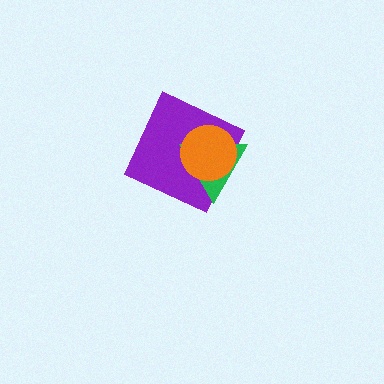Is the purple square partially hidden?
Yes, it is partially covered by another shape.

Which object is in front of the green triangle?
The orange circle is in front of the green triangle.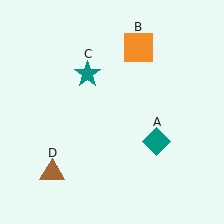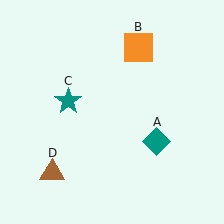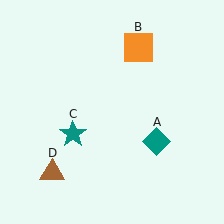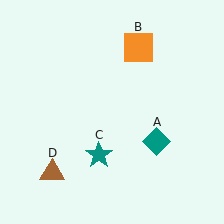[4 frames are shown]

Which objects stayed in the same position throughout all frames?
Teal diamond (object A) and orange square (object B) and brown triangle (object D) remained stationary.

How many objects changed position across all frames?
1 object changed position: teal star (object C).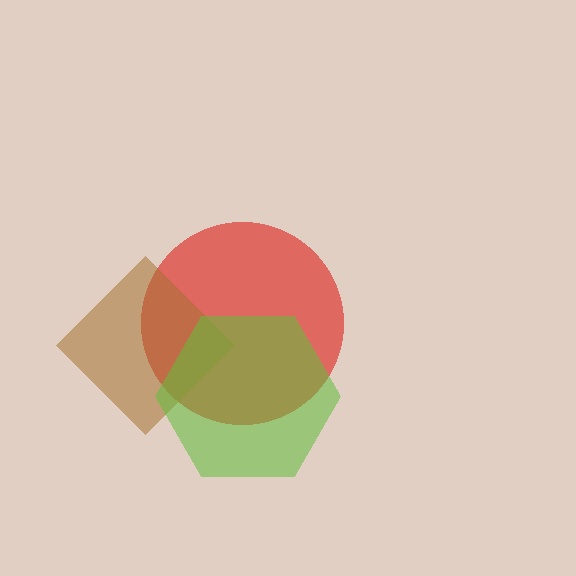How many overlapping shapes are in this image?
There are 3 overlapping shapes in the image.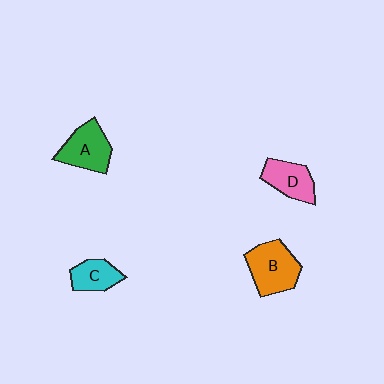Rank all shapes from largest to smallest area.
From largest to smallest: B (orange), A (green), D (pink), C (cyan).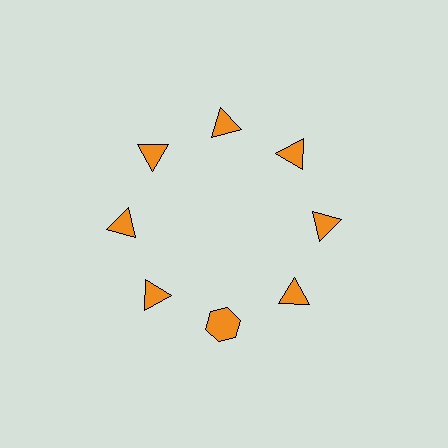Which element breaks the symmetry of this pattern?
The orange hexagon at roughly the 6 o'clock position breaks the symmetry. All other shapes are orange triangles.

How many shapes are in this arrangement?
There are 8 shapes arranged in a ring pattern.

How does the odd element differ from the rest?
It has a different shape: hexagon instead of triangle.